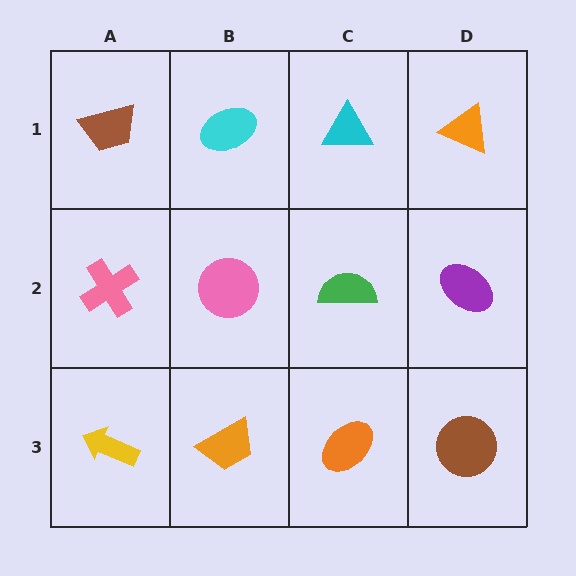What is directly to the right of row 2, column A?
A pink circle.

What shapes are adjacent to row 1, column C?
A green semicircle (row 2, column C), a cyan ellipse (row 1, column B), an orange triangle (row 1, column D).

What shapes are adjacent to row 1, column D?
A purple ellipse (row 2, column D), a cyan triangle (row 1, column C).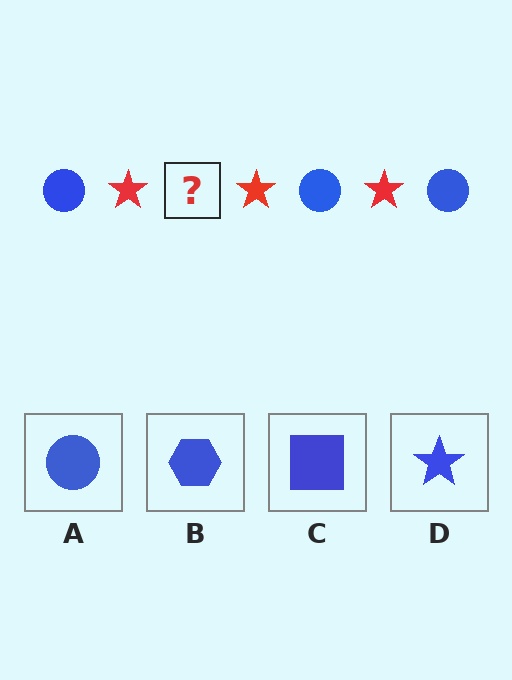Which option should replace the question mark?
Option A.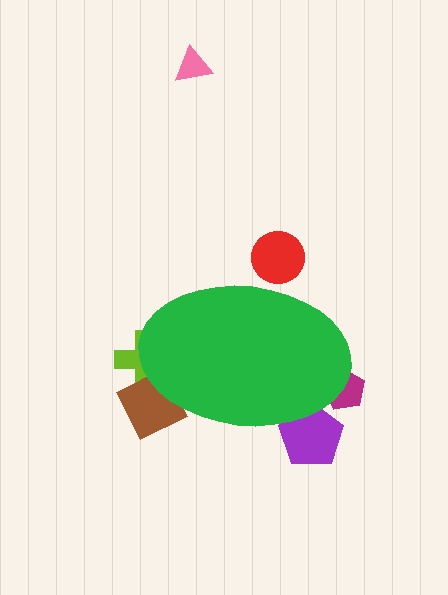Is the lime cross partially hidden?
Yes, the lime cross is partially hidden behind the green ellipse.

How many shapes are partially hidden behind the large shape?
5 shapes are partially hidden.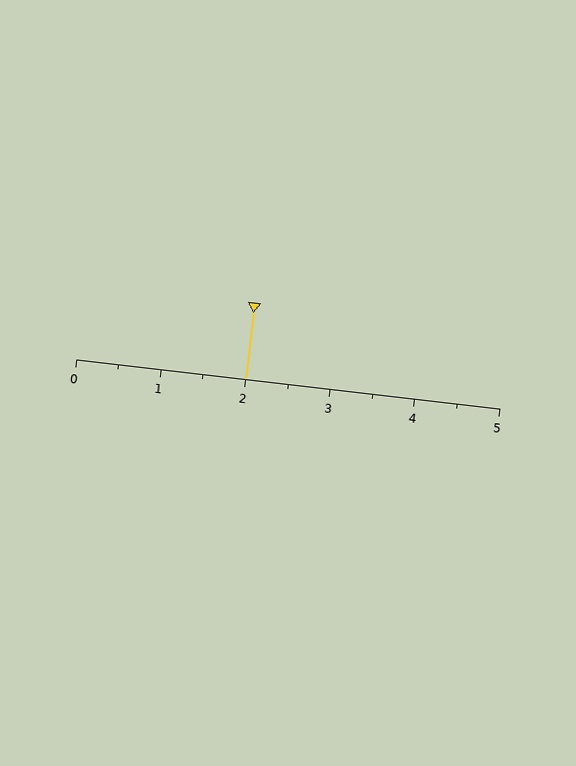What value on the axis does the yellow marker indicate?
The marker indicates approximately 2.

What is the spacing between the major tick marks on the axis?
The major ticks are spaced 1 apart.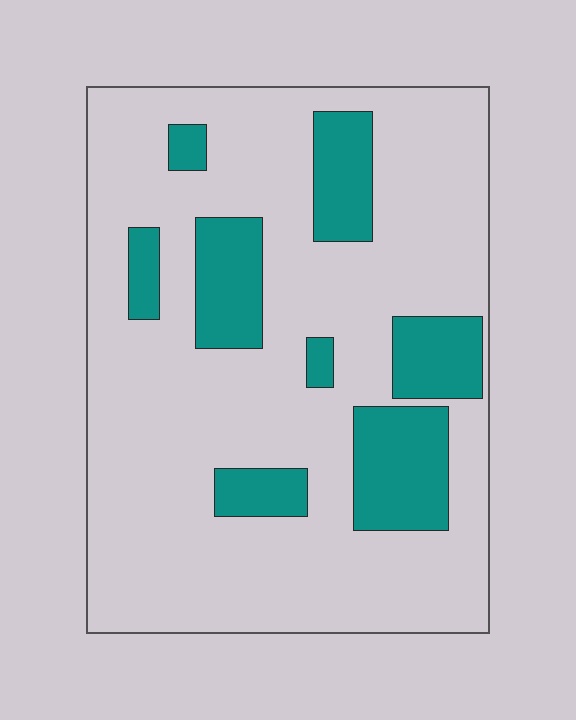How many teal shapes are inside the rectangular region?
8.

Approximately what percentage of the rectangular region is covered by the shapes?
Approximately 20%.